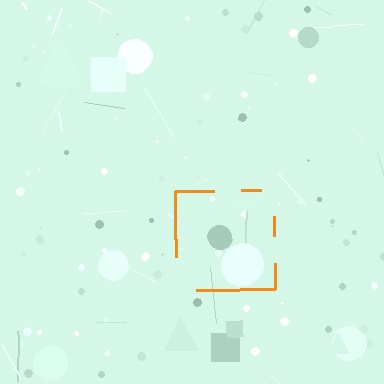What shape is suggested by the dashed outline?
The dashed outline suggests a square.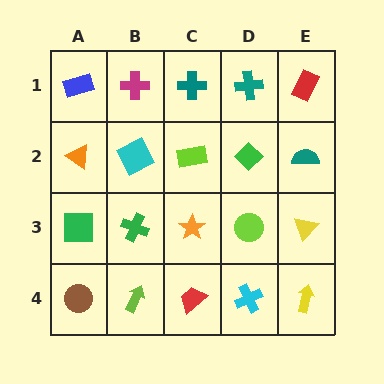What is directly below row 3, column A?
A brown circle.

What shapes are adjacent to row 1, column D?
A green diamond (row 2, column D), a teal cross (row 1, column C), a red rectangle (row 1, column E).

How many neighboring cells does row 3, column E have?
3.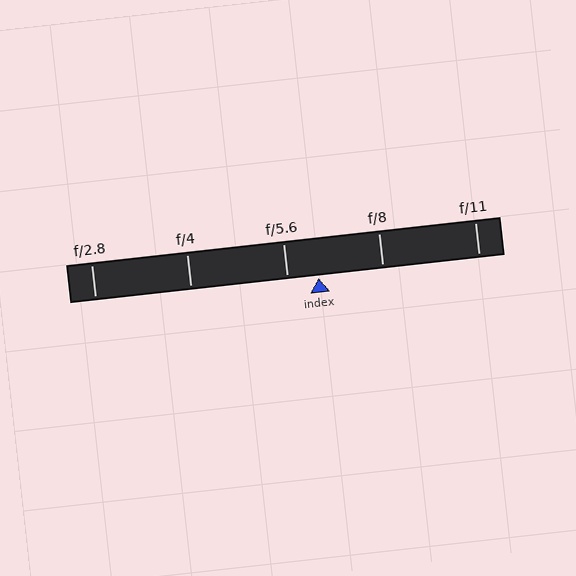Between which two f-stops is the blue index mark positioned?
The index mark is between f/5.6 and f/8.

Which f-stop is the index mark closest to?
The index mark is closest to f/5.6.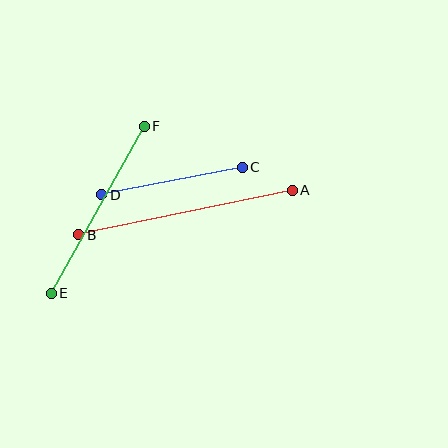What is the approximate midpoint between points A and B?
The midpoint is at approximately (186, 213) pixels.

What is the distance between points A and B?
The distance is approximately 218 pixels.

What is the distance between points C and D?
The distance is approximately 143 pixels.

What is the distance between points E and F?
The distance is approximately 191 pixels.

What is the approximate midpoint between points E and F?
The midpoint is at approximately (98, 210) pixels.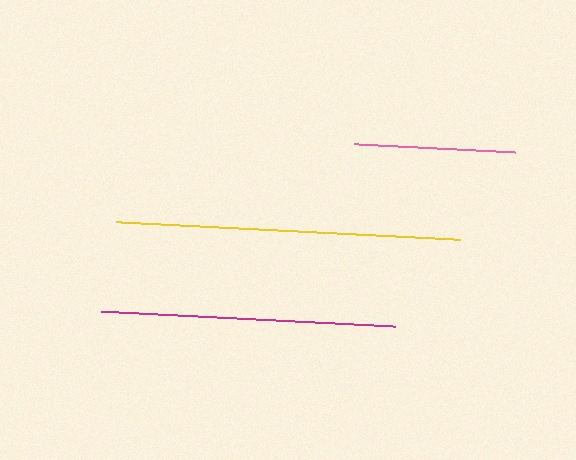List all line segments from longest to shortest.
From longest to shortest: yellow, magenta, pink.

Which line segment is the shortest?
The pink line is the shortest at approximately 161 pixels.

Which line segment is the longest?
The yellow line is the longest at approximately 344 pixels.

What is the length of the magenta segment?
The magenta segment is approximately 295 pixels long.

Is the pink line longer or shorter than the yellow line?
The yellow line is longer than the pink line.